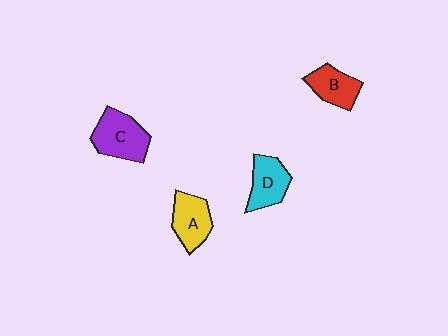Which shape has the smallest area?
Shape B (red).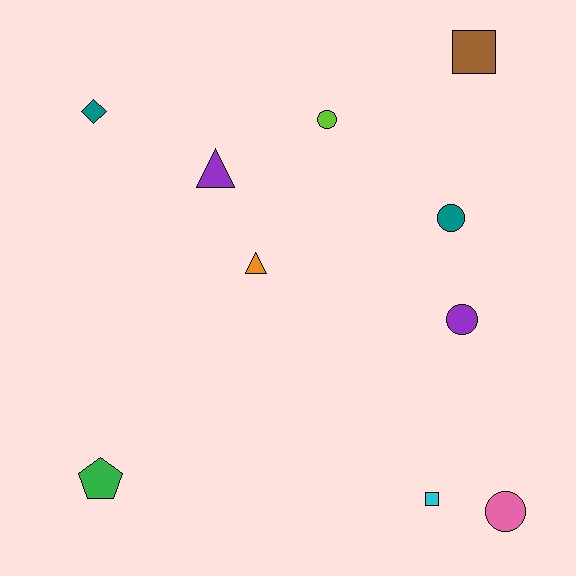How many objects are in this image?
There are 10 objects.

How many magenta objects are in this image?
There are no magenta objects.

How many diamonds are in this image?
There is 1 diamond.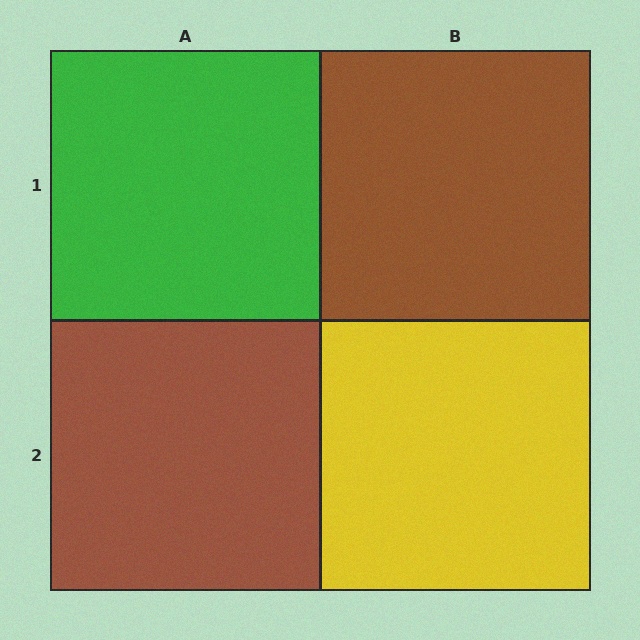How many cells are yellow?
1 cell is yellow.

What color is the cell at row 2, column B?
Yellow.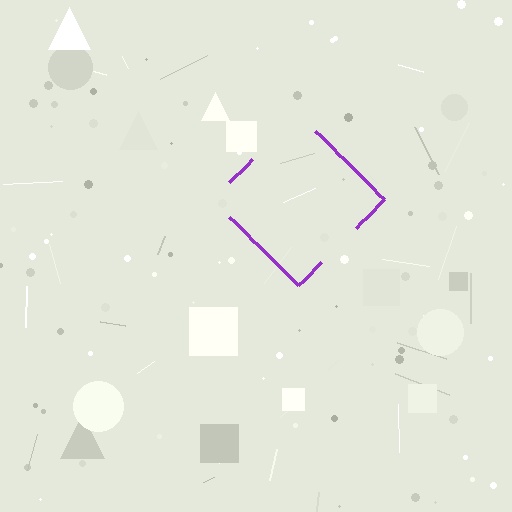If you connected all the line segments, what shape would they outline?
They would outline a diamond.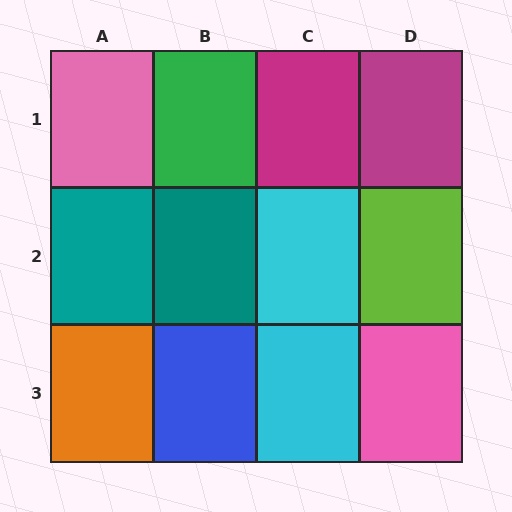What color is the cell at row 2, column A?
Teal.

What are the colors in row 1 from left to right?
Pink, green, magenta, magenta.